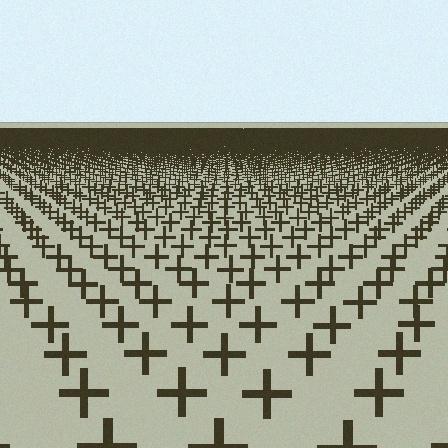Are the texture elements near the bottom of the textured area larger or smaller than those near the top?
Larger. Near the bottom, elements are closer to the viewer and appear at a bigger on-screen size.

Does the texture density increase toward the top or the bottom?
Density increases toward the top.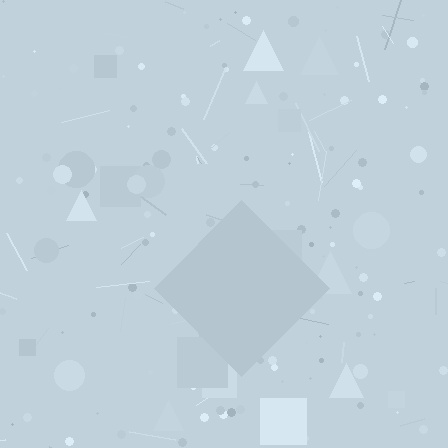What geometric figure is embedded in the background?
A diamond is embedded in the background.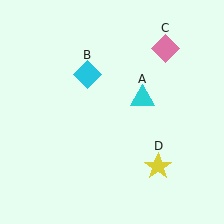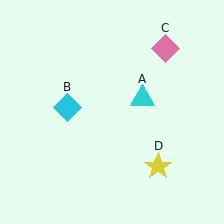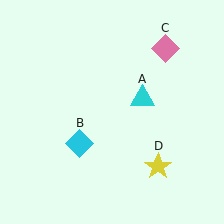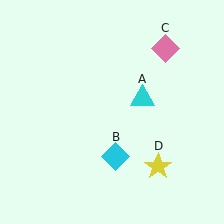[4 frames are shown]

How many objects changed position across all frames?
1 object changed position: cyan diamond (object B).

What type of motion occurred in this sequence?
The cyan diamond (object B) rotated counterclockwise around the center of the scene.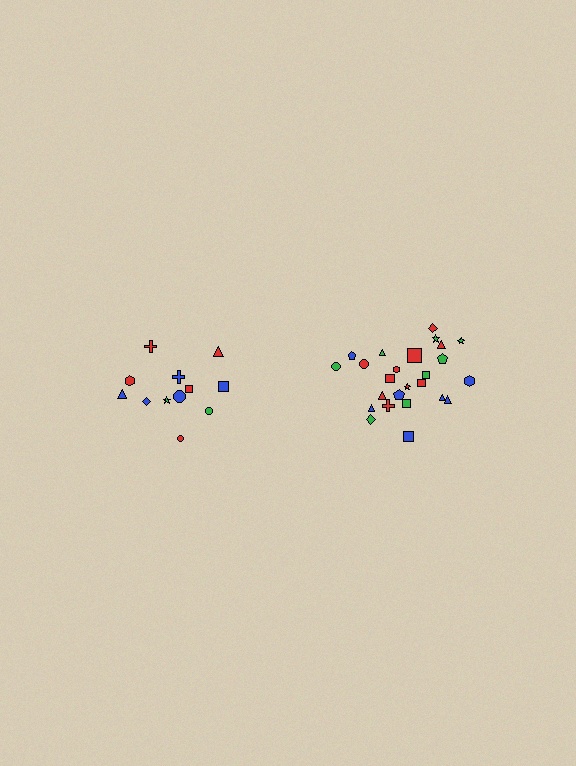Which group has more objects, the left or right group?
The right group.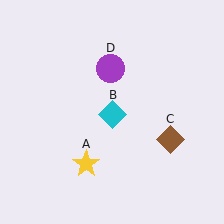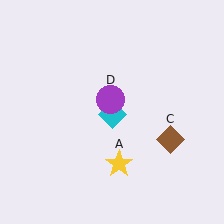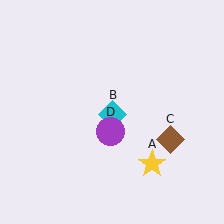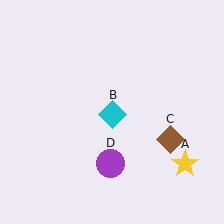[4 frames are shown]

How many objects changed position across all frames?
2 objects changed position: yellow star (object A), purple circle (object D).